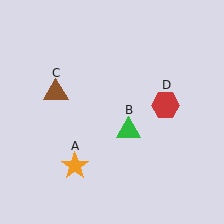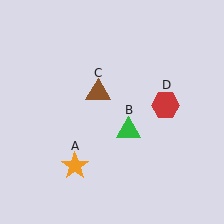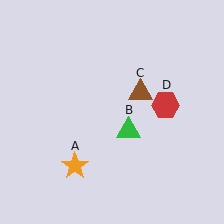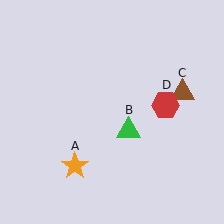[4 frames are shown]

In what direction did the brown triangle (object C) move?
The brown triangle (object C) moved right.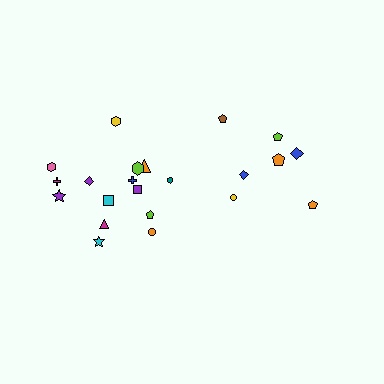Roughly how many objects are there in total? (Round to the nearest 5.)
Roughly 20 objects in total.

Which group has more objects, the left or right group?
The left group.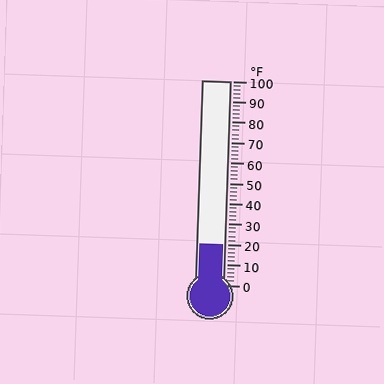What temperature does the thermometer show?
The thermometer shows approximately 20°F.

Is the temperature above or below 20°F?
The temperature is at 20°F.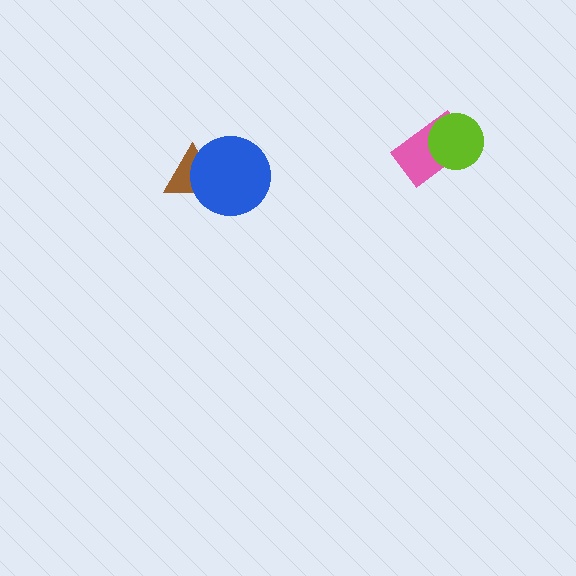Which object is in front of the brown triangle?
The blue circle is in front of the brown triangle.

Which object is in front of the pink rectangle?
The lime circle is in front of the pink rectangle.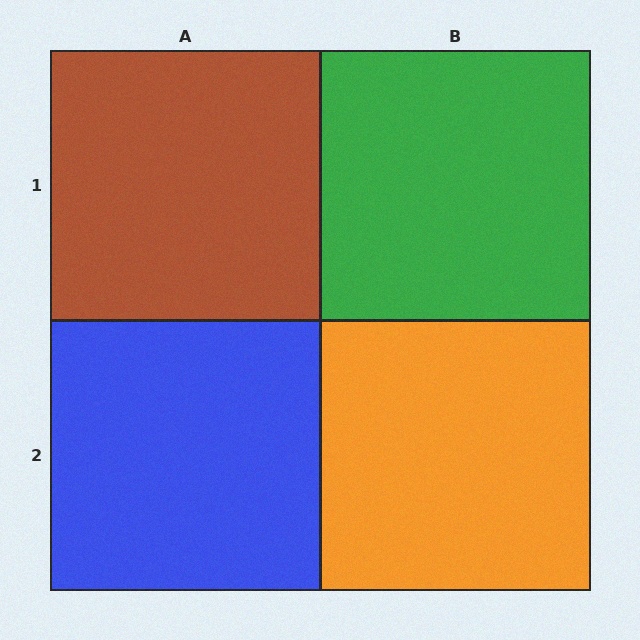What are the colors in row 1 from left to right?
Brown, green.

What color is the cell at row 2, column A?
Blue.